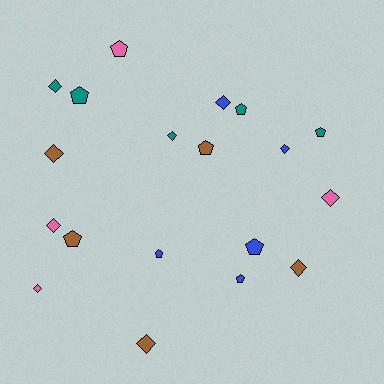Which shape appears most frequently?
Diamond, with 10 objects.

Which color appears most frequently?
Brown, with 5 objects.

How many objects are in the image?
There are 19 objects.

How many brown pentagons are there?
There are 2 brown pentagons.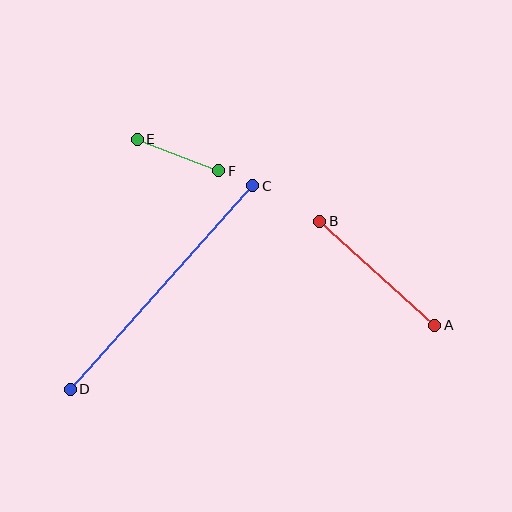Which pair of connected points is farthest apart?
Points C and D are farthest apart.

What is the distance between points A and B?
The distance is approximately 155 pixels.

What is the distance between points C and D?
The distance is approximately 273 pixels.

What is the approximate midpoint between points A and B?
The midpoint is at approximately (377, 274) pixels.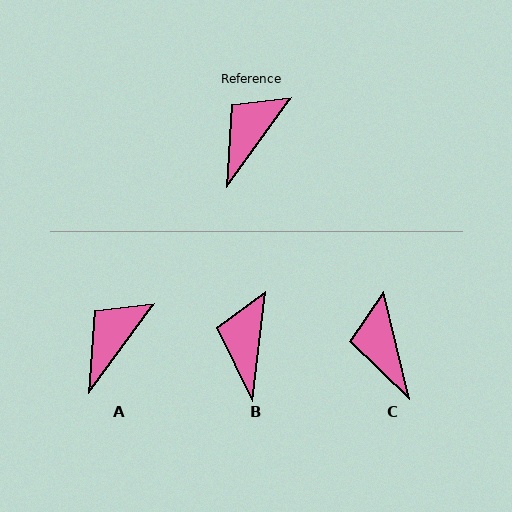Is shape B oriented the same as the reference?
No, it is off by about 29 degrees.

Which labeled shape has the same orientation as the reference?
A.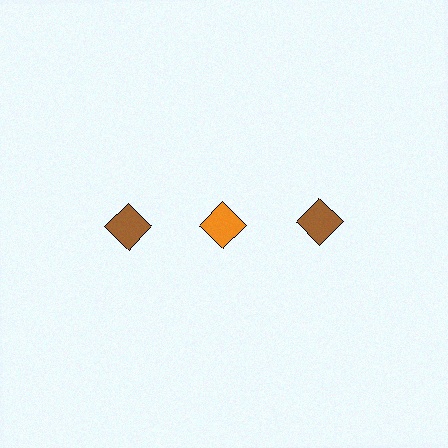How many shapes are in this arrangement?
There are 3 shapes arranged in a grid pattern.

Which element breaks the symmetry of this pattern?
The orange diamond in the top row, second from left column breaks the symmetry. All other shapes are brown diamonds.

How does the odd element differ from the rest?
It has a different color: orange instead of brown.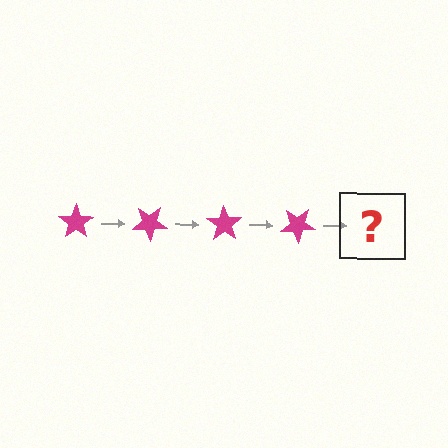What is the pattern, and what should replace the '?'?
The pattern is that the star rotates 35 degrees each step. The '?' should be a magenta star rotated 140 degrees.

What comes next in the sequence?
The next element should be a magenta star rotated 140 degrees.